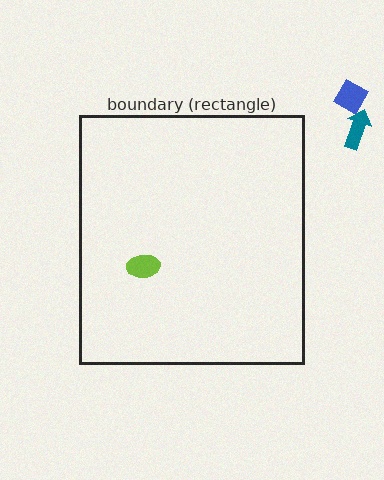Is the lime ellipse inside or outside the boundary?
Inside.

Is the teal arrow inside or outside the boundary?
Outside.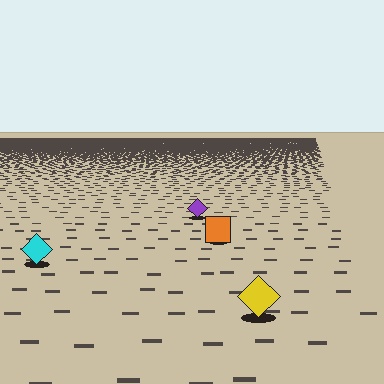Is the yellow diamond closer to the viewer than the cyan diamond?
Yes. The yellow diamond is closer — you can tell from the texture gradient: the ground texture is coarser near it.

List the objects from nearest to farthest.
From nearest to farthest: the yellow diamond, the cyan diamond, the orange square, the purple diamond.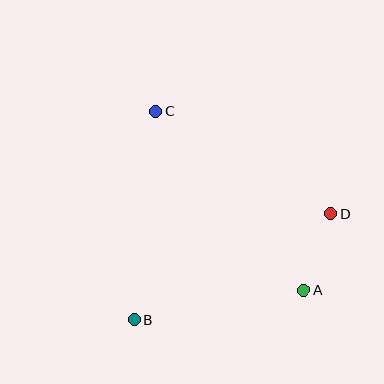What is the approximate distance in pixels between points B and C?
The distance between B and C is approximately 210 pixels.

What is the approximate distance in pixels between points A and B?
The distance between A and B is approximately 173 pixels.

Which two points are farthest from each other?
Points A and C are farthest from each other.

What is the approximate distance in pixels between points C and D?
The distance between C and D is approximately 204 pixels.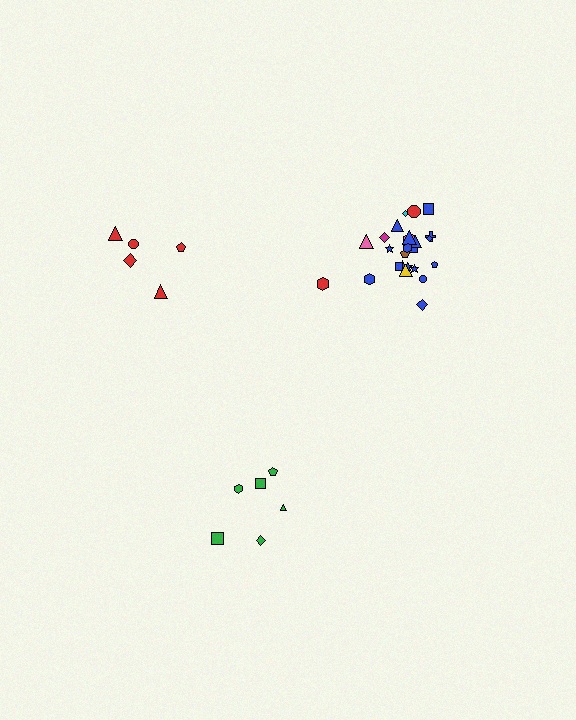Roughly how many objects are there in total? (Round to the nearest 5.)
Roughly 35 objects in total.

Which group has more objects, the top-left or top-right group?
The top-right group.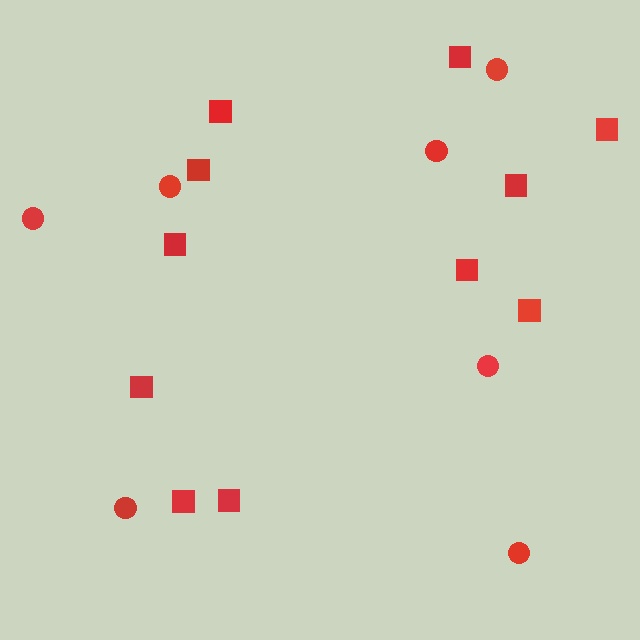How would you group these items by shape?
There are 2 groups: one group of circles (7) and one group of squares (11).